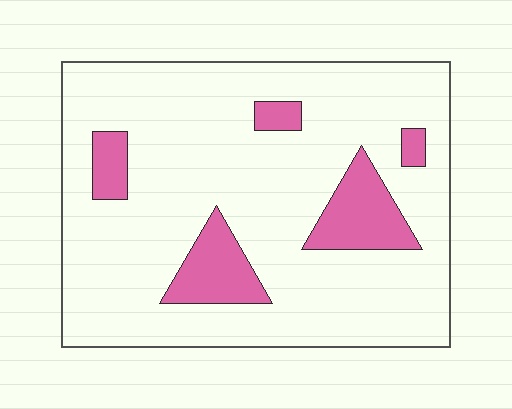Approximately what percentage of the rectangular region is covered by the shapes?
Approximately 15%.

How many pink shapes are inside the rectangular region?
5.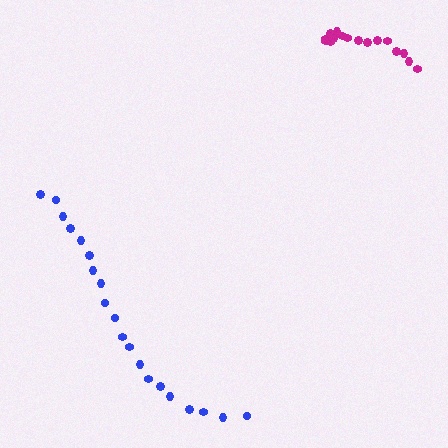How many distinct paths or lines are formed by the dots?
There are 2 distinct paths.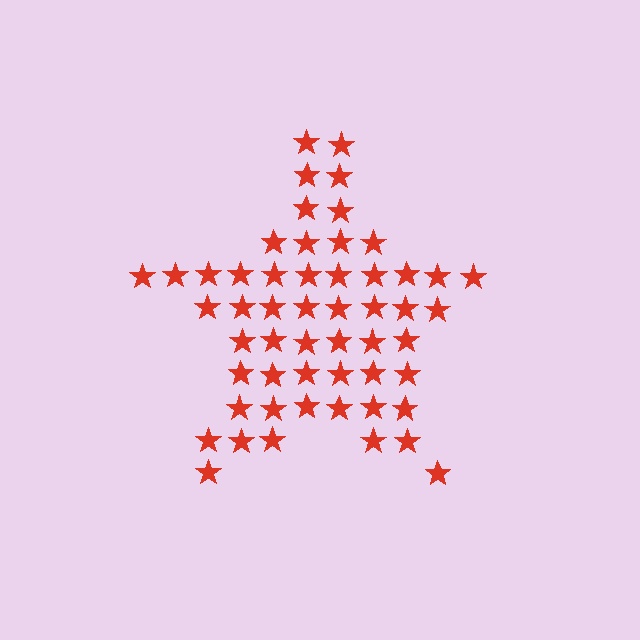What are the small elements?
The small elements are stars.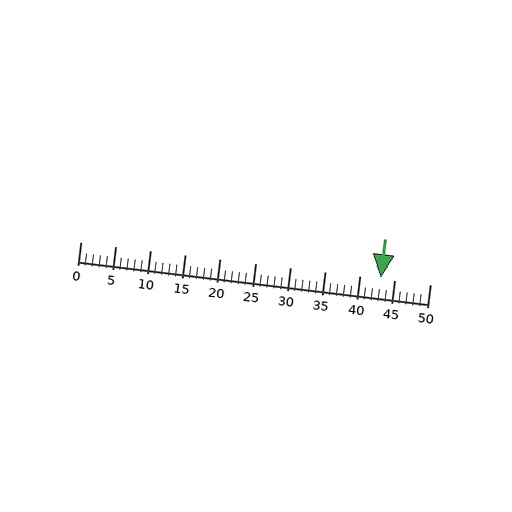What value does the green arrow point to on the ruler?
The green arrow points to approximately 43.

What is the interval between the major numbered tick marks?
The major tick marks are spaced 5 units apart.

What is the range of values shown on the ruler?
The ruler shows values from 0 to 50.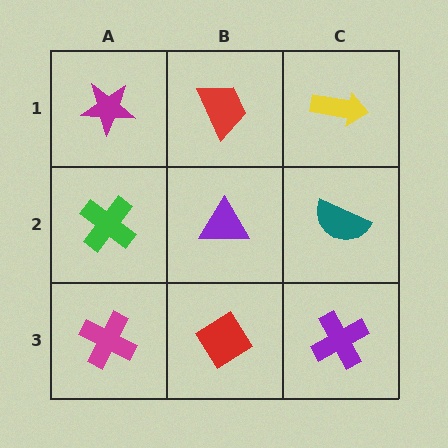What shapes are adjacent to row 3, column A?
A green cross (row 2, column A), a red diamond (row 3, column B).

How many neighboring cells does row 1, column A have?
2.